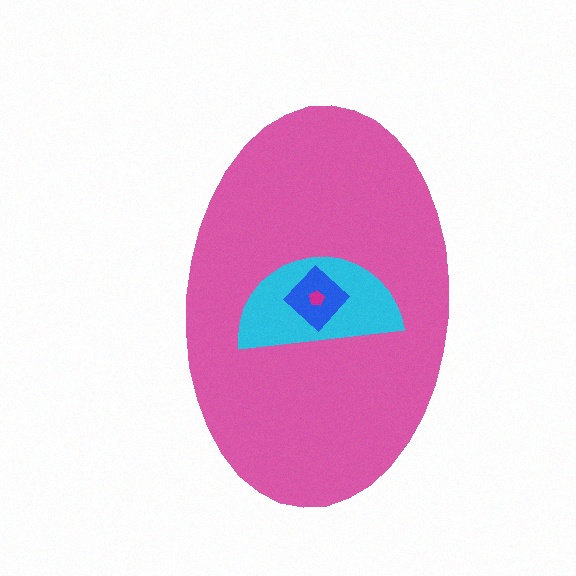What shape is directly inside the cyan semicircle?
The blue diamond.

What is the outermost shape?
The pink ellipse.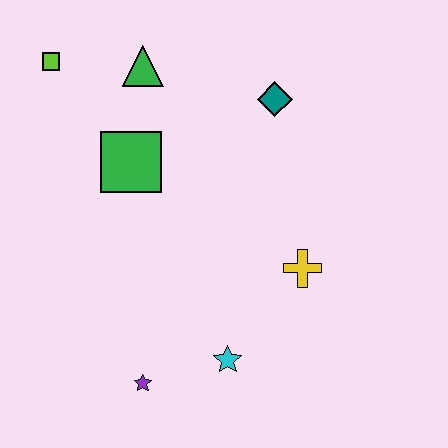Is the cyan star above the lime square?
No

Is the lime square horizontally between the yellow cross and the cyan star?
No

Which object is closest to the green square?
The green triangle is closest to the green square.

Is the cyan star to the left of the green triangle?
No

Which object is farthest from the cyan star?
The lime square is farthest from the cyan star.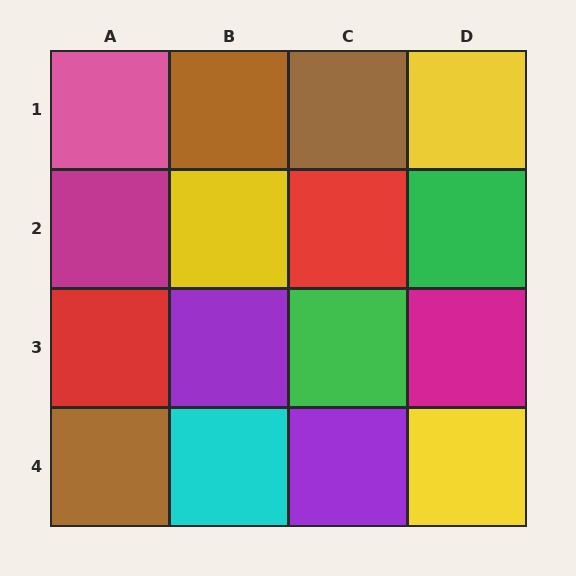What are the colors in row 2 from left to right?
Magenta, yellow, red, green.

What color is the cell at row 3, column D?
Magenta.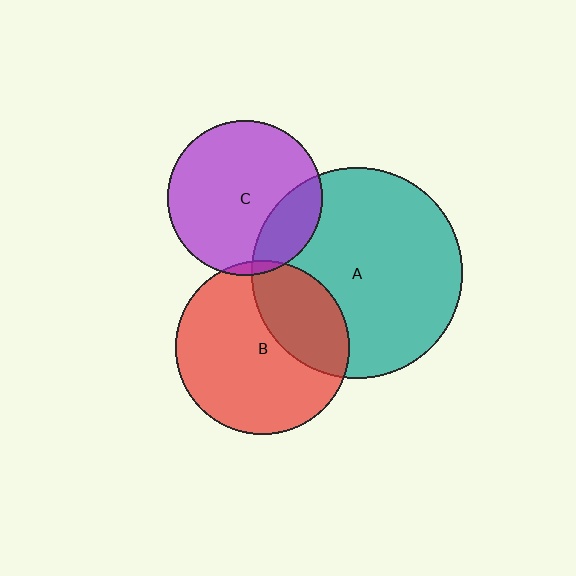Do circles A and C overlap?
Yes.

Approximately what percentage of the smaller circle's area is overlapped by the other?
Approximately 20%.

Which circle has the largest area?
Circle A (teal).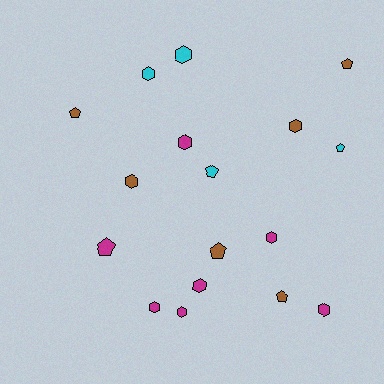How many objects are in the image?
There are 17 objects.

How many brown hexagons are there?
There are 2 brown hexagons.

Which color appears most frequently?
Magenta, with 7 objects.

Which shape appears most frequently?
Hexagon, with 10 objects.